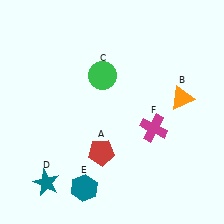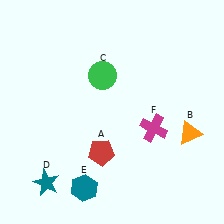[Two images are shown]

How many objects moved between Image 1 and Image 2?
1 object moved between the two images.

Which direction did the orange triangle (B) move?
The orange triangle (B) moved down.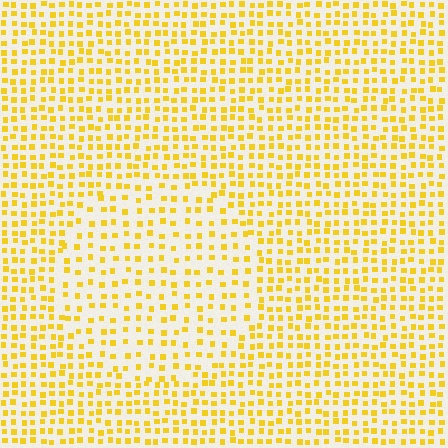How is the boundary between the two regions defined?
The boundary is defined by a change in element density (approximately 1.6x ratio). All elements are the same color, size, and shape.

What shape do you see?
I see a circle.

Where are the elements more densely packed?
The elements are more densely packed outside the circle boundary.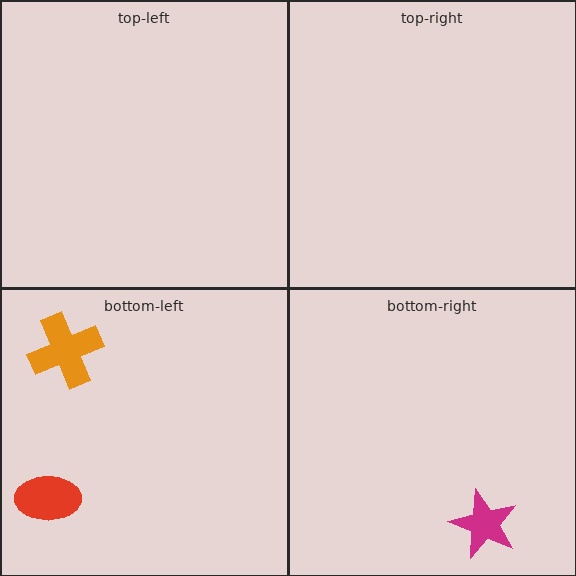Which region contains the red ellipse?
The bottom-left region.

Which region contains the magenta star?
The bottom-right region.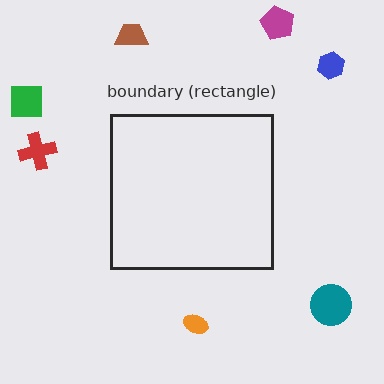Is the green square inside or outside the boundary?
Outside.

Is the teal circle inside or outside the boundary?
Outside.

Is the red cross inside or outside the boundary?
Outside.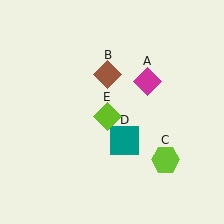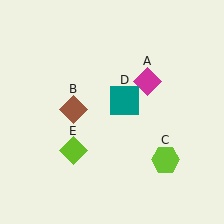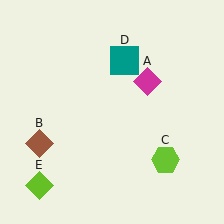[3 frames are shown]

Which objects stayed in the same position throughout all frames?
Magenta diamond (object A) and lime hexagon (object C) remained stationary.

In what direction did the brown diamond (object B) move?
The brown diamond (object B) moved down and to the left.